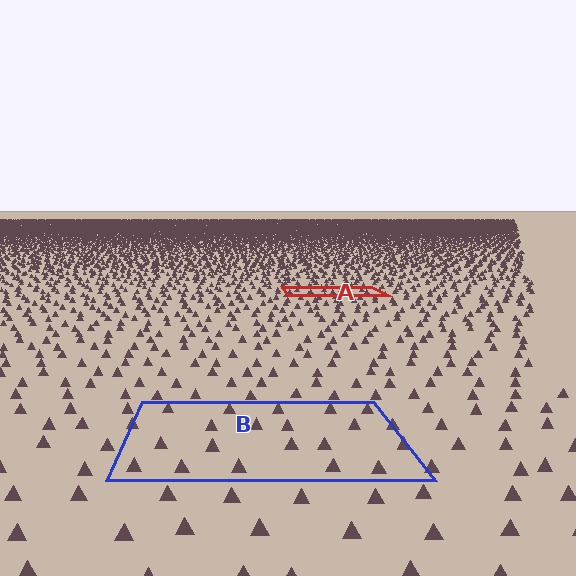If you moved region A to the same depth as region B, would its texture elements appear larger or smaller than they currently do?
They would appear larger. At a closer depth, the same texture elements are projected at a bigger on-screen size.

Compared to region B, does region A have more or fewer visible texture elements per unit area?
Region A has more texture elements per unit area — they are packed more densely because it is farther away.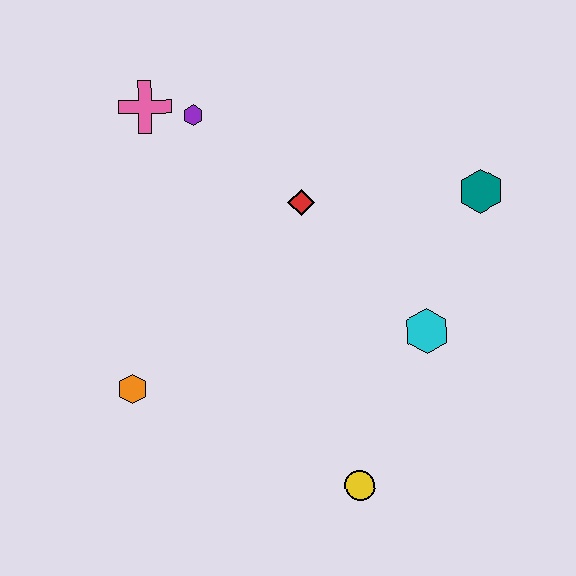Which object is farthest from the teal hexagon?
The orange hexagon is farthest from the teal hexagon.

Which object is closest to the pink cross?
The purple hexagon is closest to the pink cross.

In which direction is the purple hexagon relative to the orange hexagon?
The purple hexagon is above the orange hexagon.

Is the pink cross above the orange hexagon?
Yes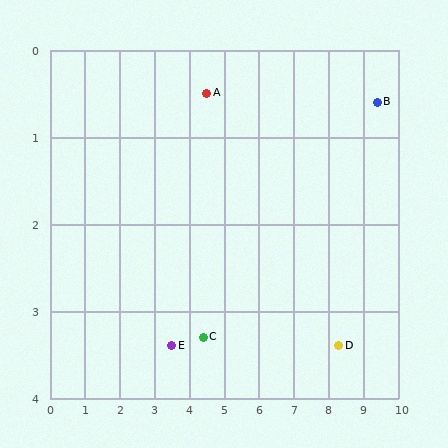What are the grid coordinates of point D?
Point D is at approximately (8.3, 3.4).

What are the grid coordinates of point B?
Point B is at approximately (9.4, 0.6).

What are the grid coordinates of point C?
Point C is at approximately (4.4, 3.3).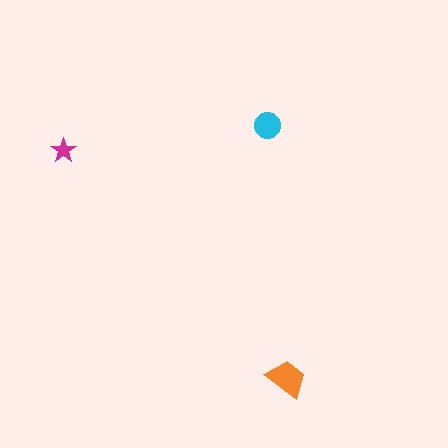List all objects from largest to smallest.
The orange trapezoid, the cyan circle, the magenta star.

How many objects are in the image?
There are 3 objects in the image.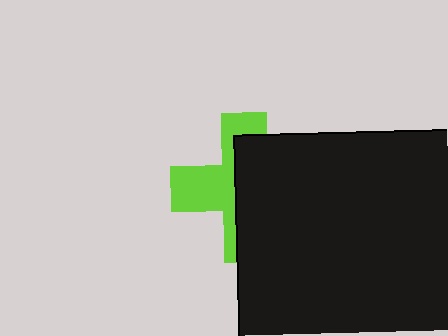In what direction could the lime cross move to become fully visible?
The lime cross could move left. That would shift it out from behind the black rectangle entirely.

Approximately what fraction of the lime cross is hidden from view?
Roughly 58% of the lime cross is hidden behind the black rectangle.